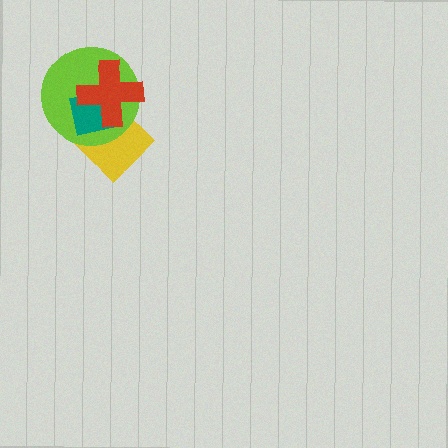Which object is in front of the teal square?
The red cross is in front of the teal square.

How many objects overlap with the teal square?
3 objects overlap with the teal square.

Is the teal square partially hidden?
Yes, it is partially covered by another shape.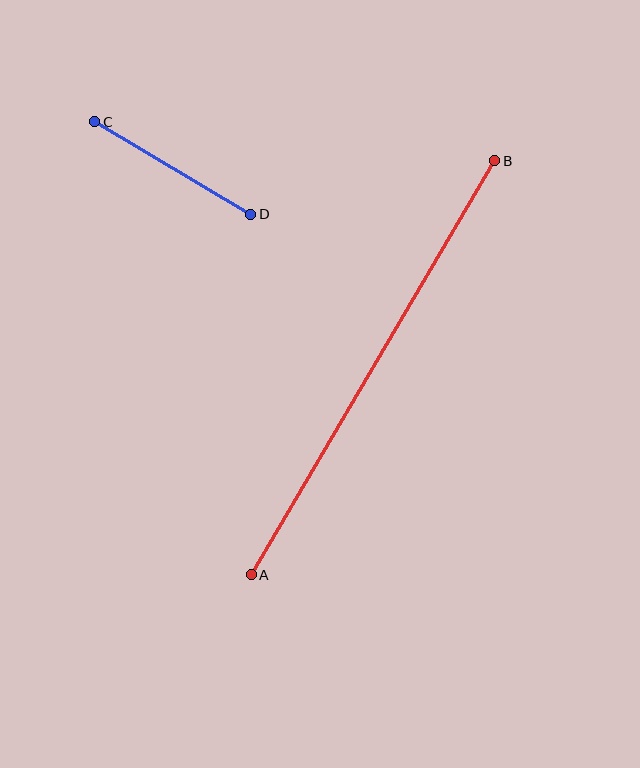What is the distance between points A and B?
The distance is approximately 480 pixels.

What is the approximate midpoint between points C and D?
The midpoint is at approximately (173, 168) pixels.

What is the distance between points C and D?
The distance is approximately 182 pixels.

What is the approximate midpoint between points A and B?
The midpoint is at approximately (373, 368) pixels.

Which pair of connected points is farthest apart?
Points A and B are farthest apart.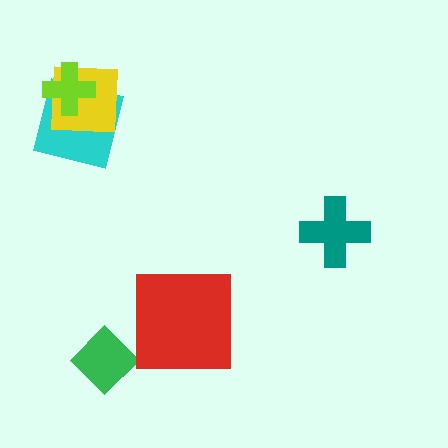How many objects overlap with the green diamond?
0 objects overlap with the green diamond.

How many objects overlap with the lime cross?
2 objects overlap with the lime cross.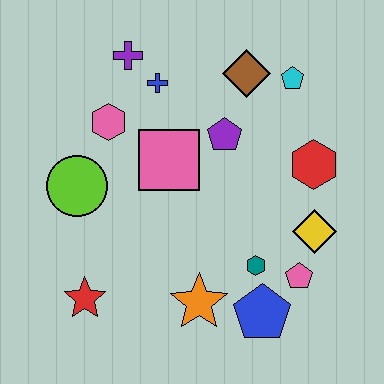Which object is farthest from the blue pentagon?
The purple cross is farthest from the blue pentagon.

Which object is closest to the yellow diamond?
The pink pentagon is closest to the yellow diamond.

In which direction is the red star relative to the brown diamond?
The red star is below the brown diamond.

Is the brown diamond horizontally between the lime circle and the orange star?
No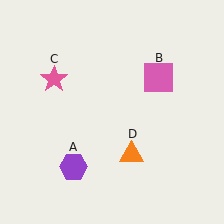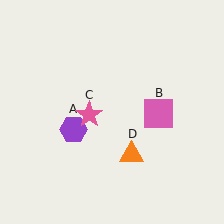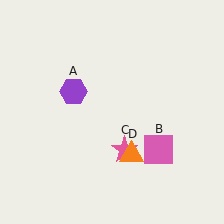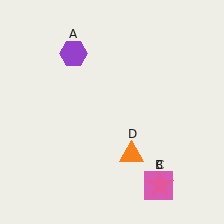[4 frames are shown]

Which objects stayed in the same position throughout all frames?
Orange triangle (object D) remained stationary.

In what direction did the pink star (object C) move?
The pink star (object C) moved down and to the right.